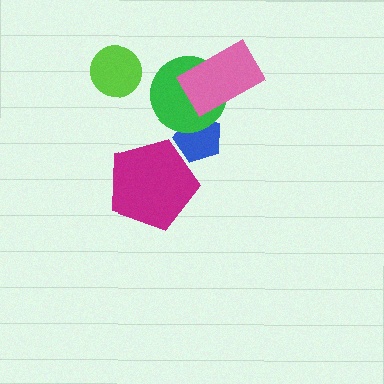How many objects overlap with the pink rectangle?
1 object overlaps with the pink rectangle.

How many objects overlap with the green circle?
2 objects overlap with the green circle.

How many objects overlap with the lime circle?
0 objects overlap with the lime circle.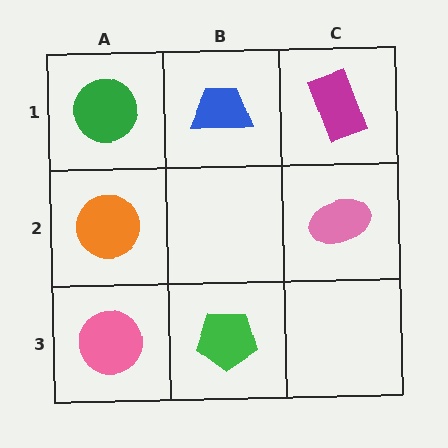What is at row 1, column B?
A blue trapezoid.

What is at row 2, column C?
A pink ellipse.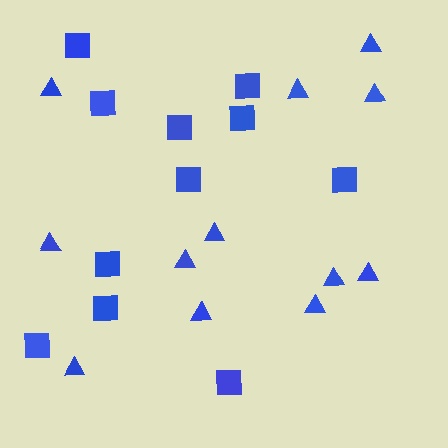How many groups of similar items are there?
There are 2 groups: one group of squares (11) and one group of triangles (12).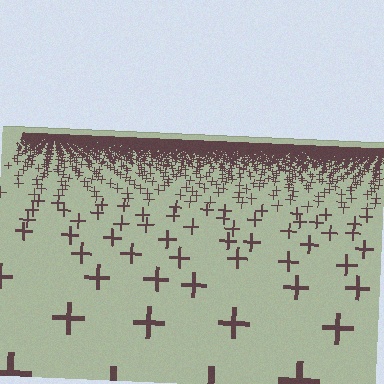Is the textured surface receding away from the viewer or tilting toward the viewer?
The surface is receding away from the viewer. Texture elements get smaller and denser toward the top.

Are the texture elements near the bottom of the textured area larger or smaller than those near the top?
Larger. Near the bottom, elements are closer to the viewer and appear at a bigger on-screen size.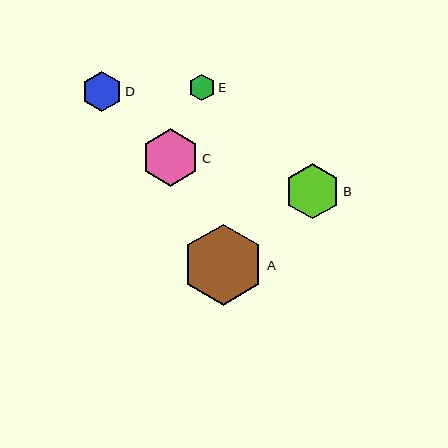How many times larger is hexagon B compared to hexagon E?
Hexagon B is approximately 2.1 times the size of hexagon E.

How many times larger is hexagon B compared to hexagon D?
Hexagon B is approximately 1.4 times the size of hexagon D.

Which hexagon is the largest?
Hexagon A is the largest with a size of approximately 81 pixels.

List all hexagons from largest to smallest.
From largest to smallest: A, C, B, D, E.